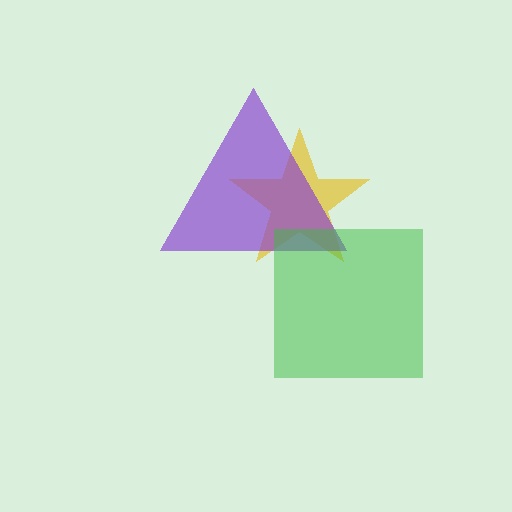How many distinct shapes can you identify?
There are 3 distinct shapes: a yellow star, a purple triangle, a green square.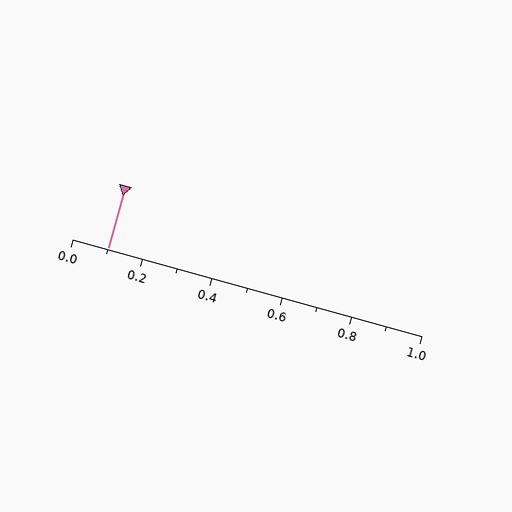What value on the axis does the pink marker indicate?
The marker indicates approximately 0.1.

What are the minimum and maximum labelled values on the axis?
The axis runs from 0.0 to 1.0.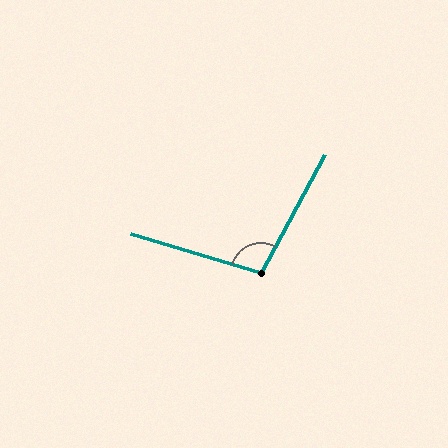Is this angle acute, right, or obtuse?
It is obtuse.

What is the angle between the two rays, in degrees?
Approximately 102 degrees.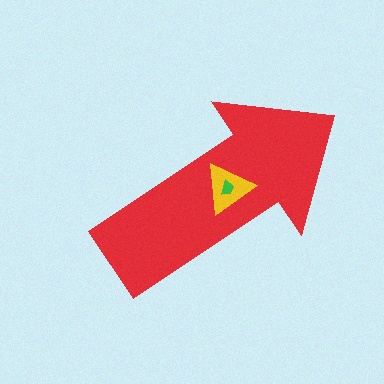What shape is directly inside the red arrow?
The yellow triangle.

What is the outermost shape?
The red arrow.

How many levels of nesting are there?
3.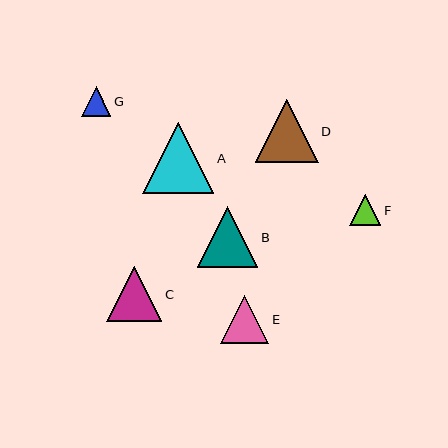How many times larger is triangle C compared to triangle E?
Triangle C is approximately 1.2 times the size of triangle E.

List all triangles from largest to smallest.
From largest to smallest: A, D, B, C, E, F, G.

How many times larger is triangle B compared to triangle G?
Triangle B is approximately 2.0 times the size of triangle G.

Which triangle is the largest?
Triangle A is the largest with a size of approximately 71 pixels.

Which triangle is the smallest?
Triangle G is the smallest with a size of approximately 30 pixels.